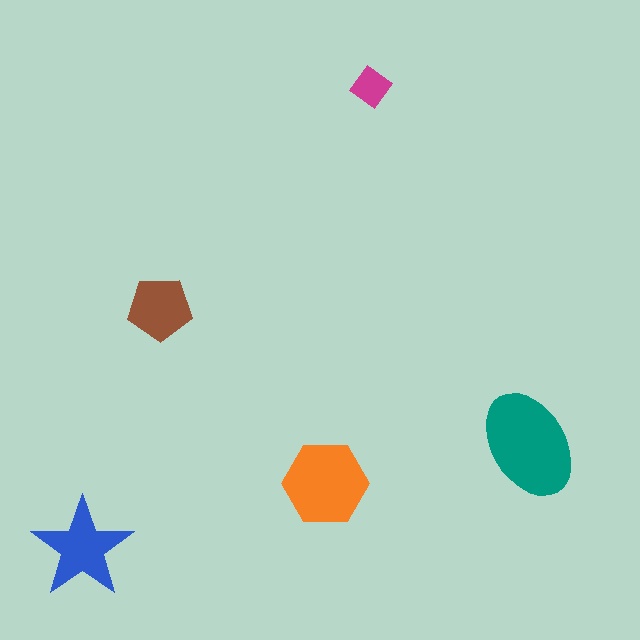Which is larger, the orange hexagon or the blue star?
The orange hexagon.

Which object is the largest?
The teal ellipse.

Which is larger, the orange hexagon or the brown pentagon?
The orange hexagon.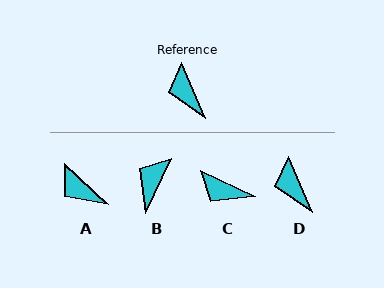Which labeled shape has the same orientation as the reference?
D.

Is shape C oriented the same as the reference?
No, it is off by about 41 degrees.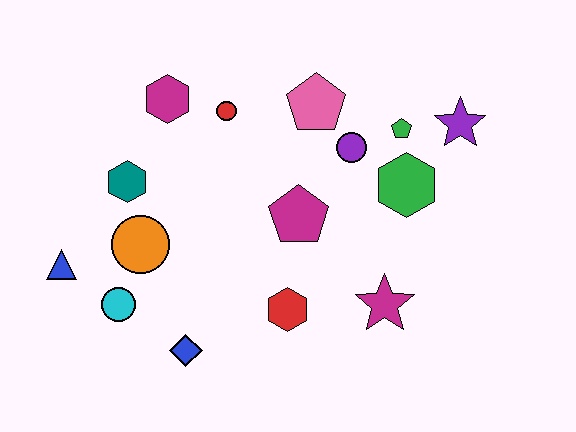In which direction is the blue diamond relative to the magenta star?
The blue diamond is to the left of the magenta star.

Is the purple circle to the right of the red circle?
Yes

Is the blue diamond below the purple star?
Yes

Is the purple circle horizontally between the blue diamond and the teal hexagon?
No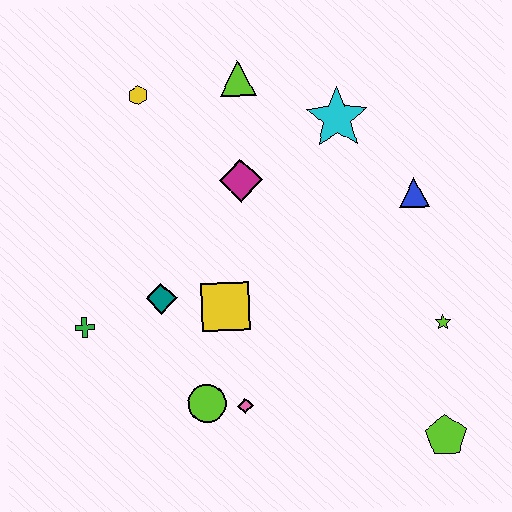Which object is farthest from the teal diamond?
The lime pentagon is farthest from the teal diamond.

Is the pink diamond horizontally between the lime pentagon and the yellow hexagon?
Yes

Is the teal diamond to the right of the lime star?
No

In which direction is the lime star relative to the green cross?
The lime star is to the right of the green cross.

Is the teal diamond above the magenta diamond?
No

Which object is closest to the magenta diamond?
The lime triangle is closest to the magenta diamond.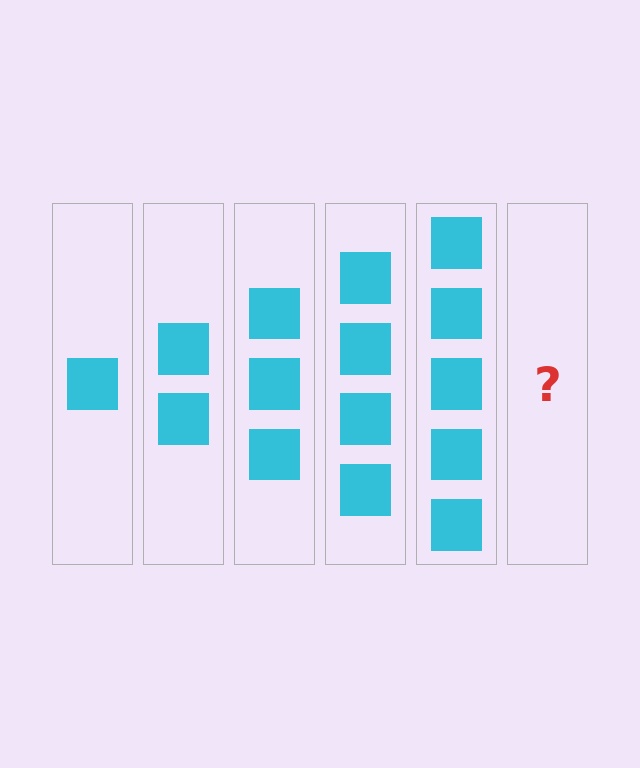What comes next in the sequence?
The next element should be 6 squares.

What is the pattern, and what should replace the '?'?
The pattern is that each step adds one more square. The '?' should be 6 squares.